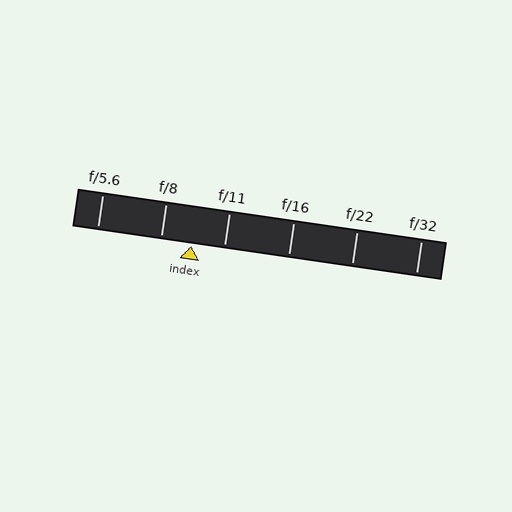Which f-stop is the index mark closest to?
The index mark is closest to f/8.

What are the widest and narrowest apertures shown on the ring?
The widest aperture shown is f/5.6 and the narrowest is f/32.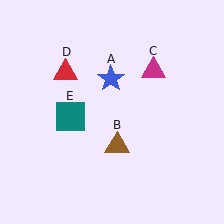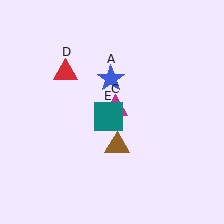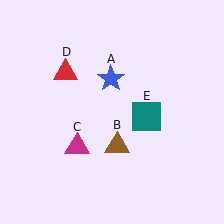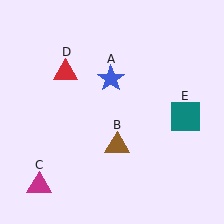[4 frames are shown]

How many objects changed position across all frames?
2 objects changed position: magenta triangle (object C), teal square (object E).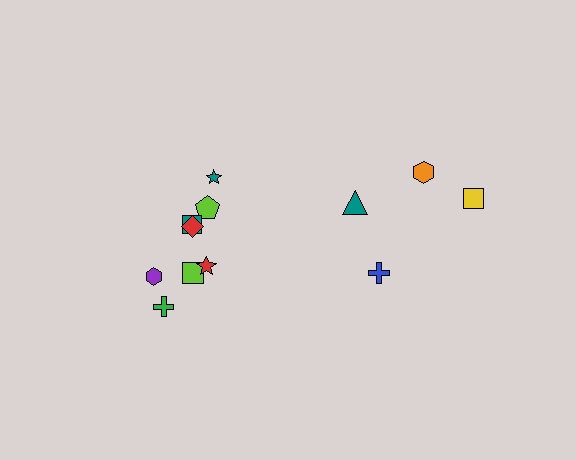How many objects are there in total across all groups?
There are 12 objects.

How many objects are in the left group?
There are 8 objects.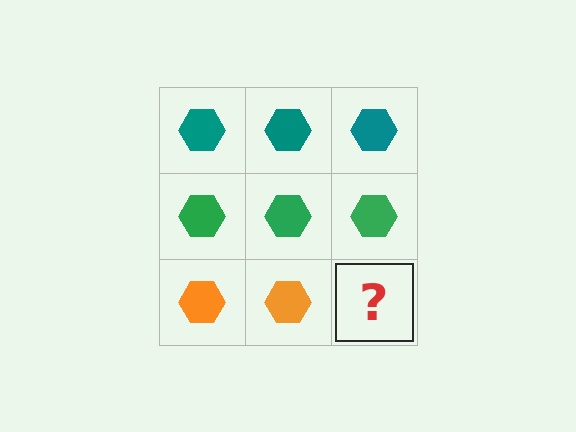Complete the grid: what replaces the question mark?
The question mark should be replaced with an orange hexagon.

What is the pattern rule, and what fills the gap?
The rule is that each row has a consistent color. The gap should be filled with an orange hexagon.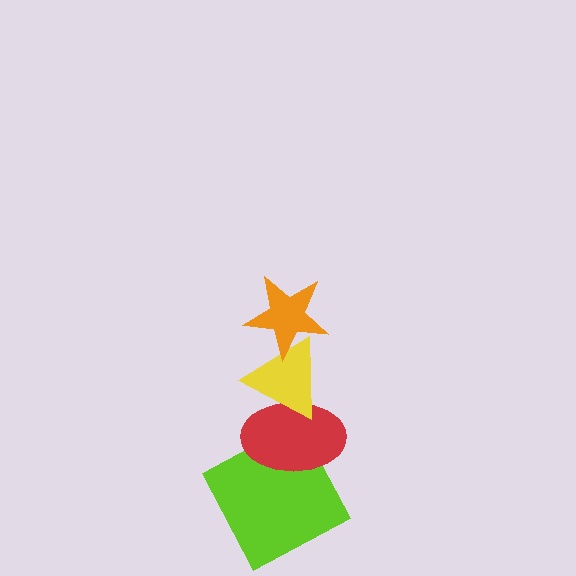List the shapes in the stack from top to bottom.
From top to bottom: the orange star, the yellow triangle, the red ellipse, the lime square.